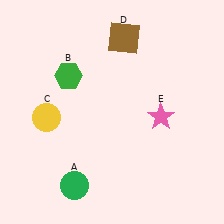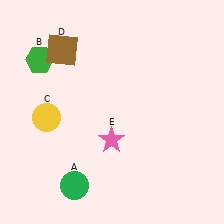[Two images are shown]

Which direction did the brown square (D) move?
The brown square (D) moved left.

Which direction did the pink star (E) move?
The pink star (E) moved left.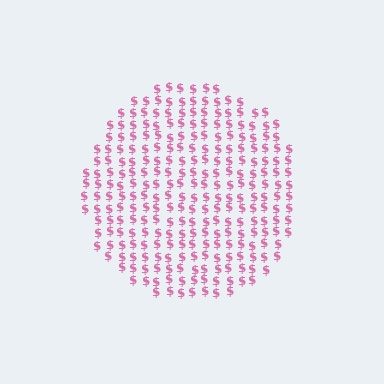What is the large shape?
The large shape is a circle.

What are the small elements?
The small elements are dollar signs.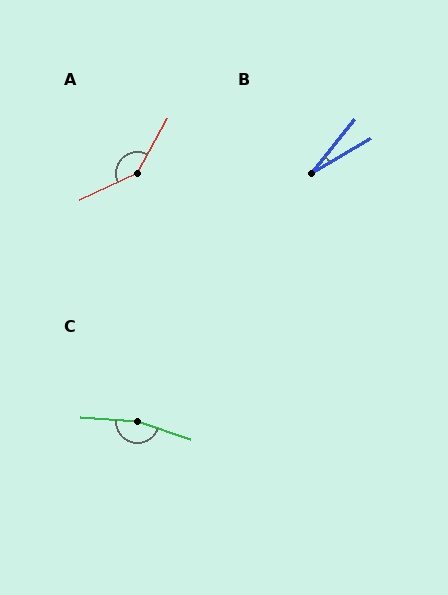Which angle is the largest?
C, at approximately 165 degrees.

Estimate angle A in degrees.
Approximately 144 degrees.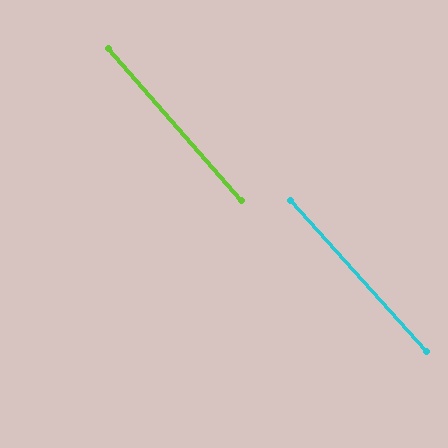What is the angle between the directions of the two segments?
Approximately 1 degree.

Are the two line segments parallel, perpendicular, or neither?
Parallel — their directions differ by only 1.0°.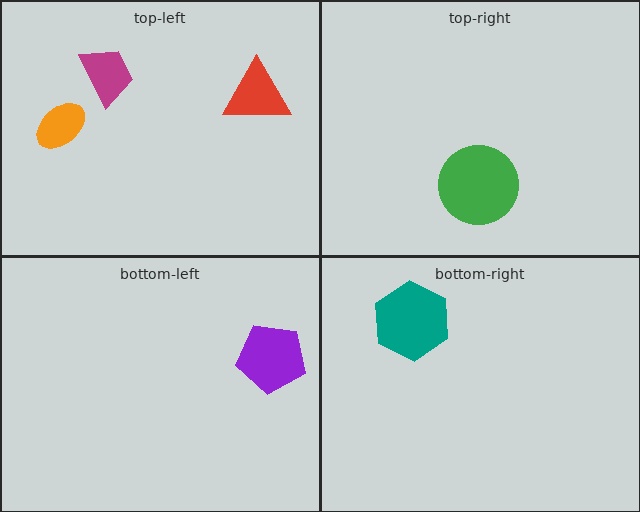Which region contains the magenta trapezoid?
The top-left region.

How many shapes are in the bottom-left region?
1.